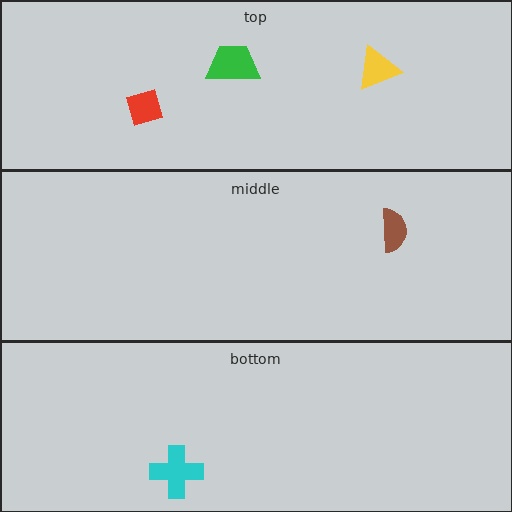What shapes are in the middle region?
The brown semicircle.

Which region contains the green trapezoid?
The top region.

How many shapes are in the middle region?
1.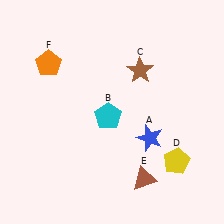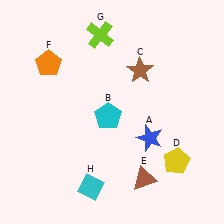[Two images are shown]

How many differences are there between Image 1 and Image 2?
There are 2 differences between the two images.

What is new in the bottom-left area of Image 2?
A cyan diamond (H) was added in the bottom-left area of Image 2.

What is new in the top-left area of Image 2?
A lime cross (G) was added in the top-left area of Image 2.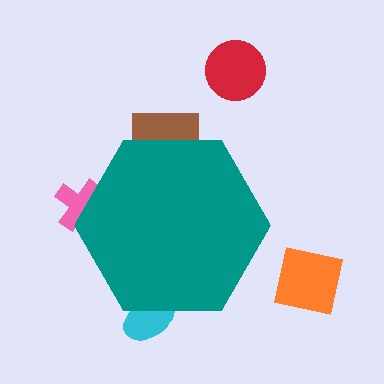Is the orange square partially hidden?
No, the orange square is fully visible.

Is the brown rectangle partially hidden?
Yes, the brown rectangle is partially hidden behind the teal hexagon.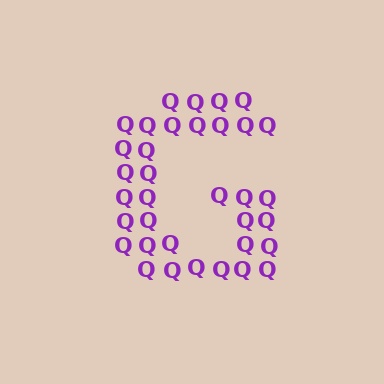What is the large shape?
The large shape is the letter G.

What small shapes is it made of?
It is made of small letter Q's.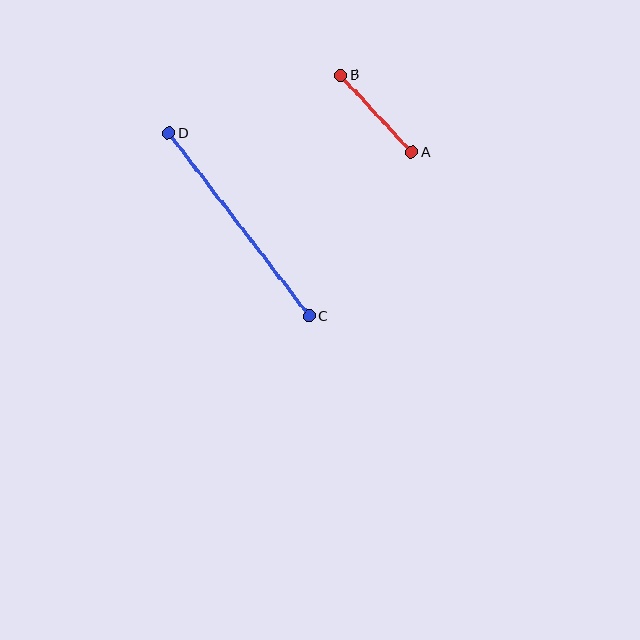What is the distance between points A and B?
The distance is approximately 105 pixels.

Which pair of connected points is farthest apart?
Points C and D are farthest apart.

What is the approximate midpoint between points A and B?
The midpoint is at approximately (376, 114) pixels.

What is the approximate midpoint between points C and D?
The midpoint is at approximately (239, 225) pixels.